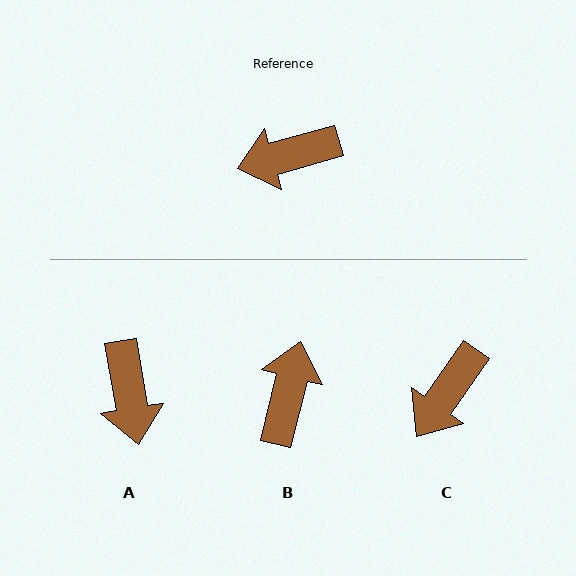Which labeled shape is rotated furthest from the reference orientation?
B, about 119 degrees away.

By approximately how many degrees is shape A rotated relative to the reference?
Approximately 84 degrees counter-clockwise.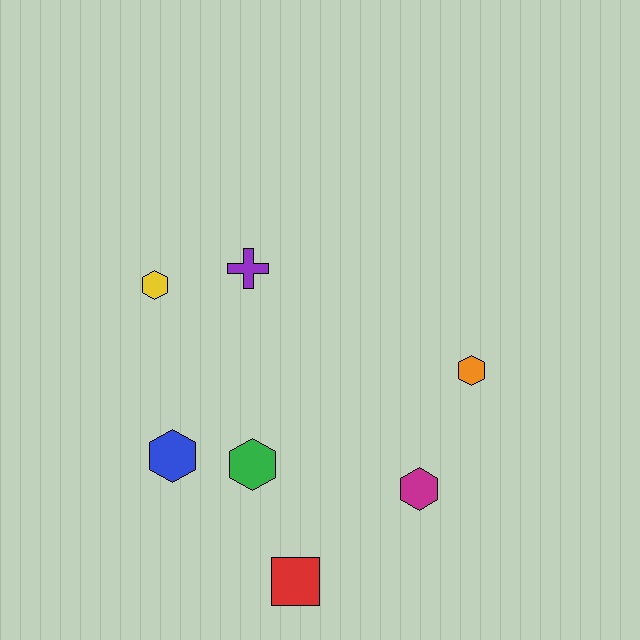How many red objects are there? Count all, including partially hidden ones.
There is 1 red object.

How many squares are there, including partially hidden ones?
There is 1 square.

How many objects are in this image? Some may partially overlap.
There are 7 objects.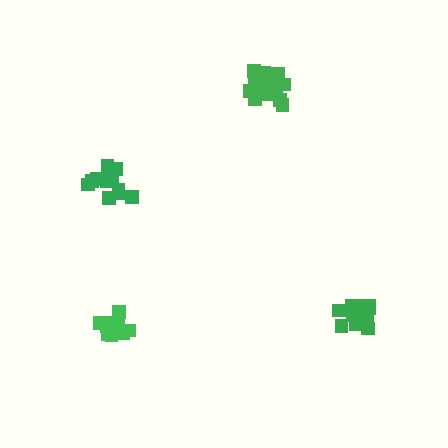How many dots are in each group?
Group 1: 15 dots, Group 2: 15 dots, Group 3: 14 dots, Group 4: 16 dots (60 total).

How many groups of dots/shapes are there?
There are 4 groups.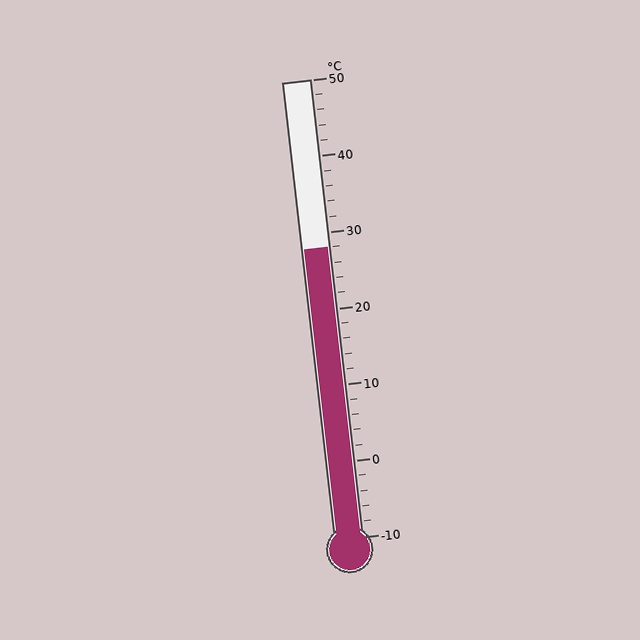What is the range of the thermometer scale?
The thermometer scale ranges from -10°C to 50°C.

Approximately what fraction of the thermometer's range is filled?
The thermometer is filled to approximately 65% of its range.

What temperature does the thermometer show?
The thermometer shows approximately 28°C.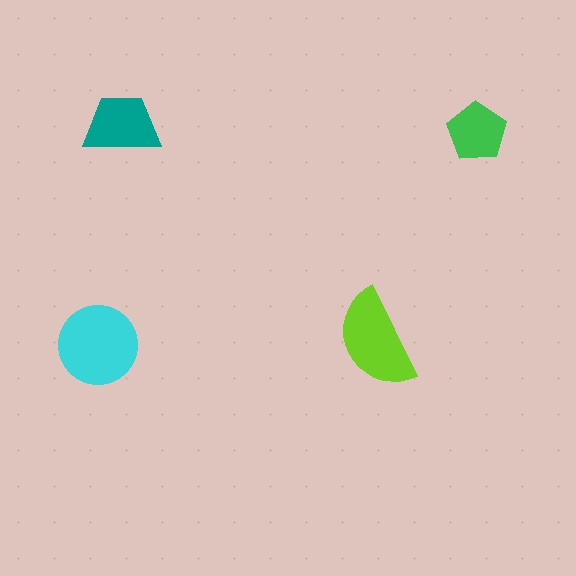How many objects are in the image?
There are 4 objects in the image.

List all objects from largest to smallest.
The cyan circle, the lime semicircle, the teal trapezoid, the green pentagon.